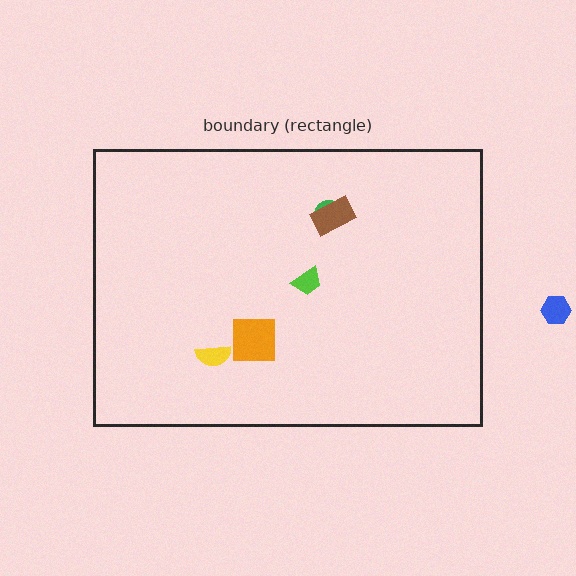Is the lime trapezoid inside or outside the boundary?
Inside.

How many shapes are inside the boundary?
5 inside, 1 outside.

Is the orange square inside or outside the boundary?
Inside.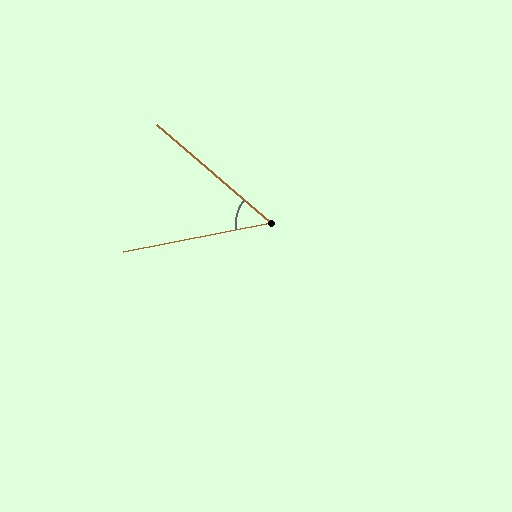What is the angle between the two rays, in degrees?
Approximately 52 degrees.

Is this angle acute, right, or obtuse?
It is acute.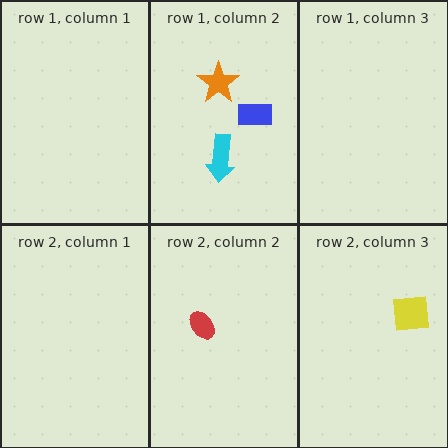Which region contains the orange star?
The row 1, column 2 region.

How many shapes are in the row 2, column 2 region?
1.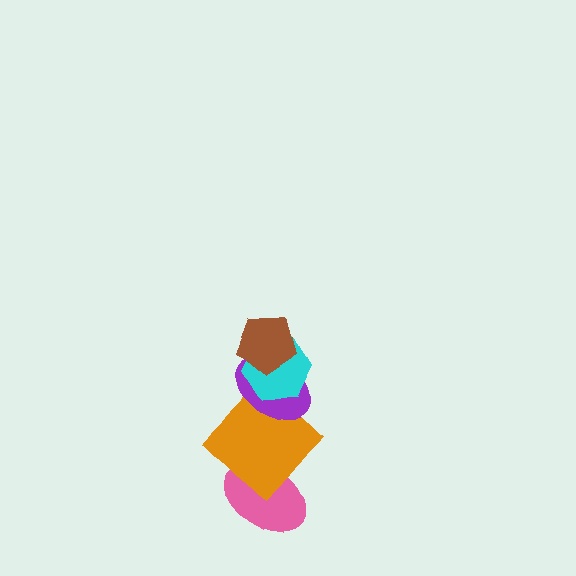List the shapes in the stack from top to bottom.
From top to bottom: the brown pentagon, the cyan hexagon, the purple ellipse, the orange diamond, the pink ellipse.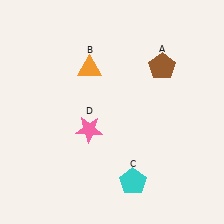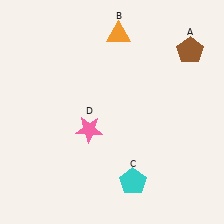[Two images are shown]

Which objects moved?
The objects that moved are: the brown pentagon (A), the orange triangle (B).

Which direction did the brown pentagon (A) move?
The brown pentagon (A) moved right.